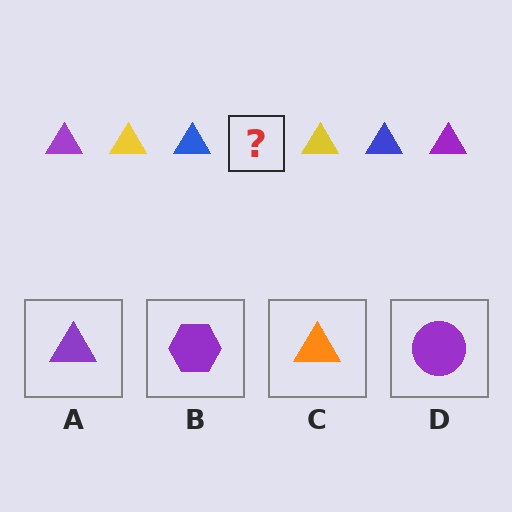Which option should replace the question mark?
Option A.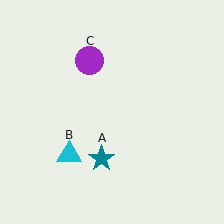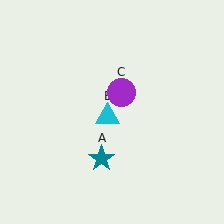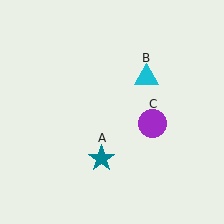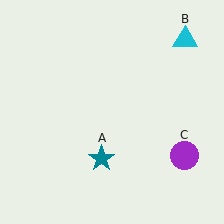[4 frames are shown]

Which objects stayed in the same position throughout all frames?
Teal star (object A) remained stationary.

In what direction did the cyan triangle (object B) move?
The cyan triangle (object B) moved up and to the right.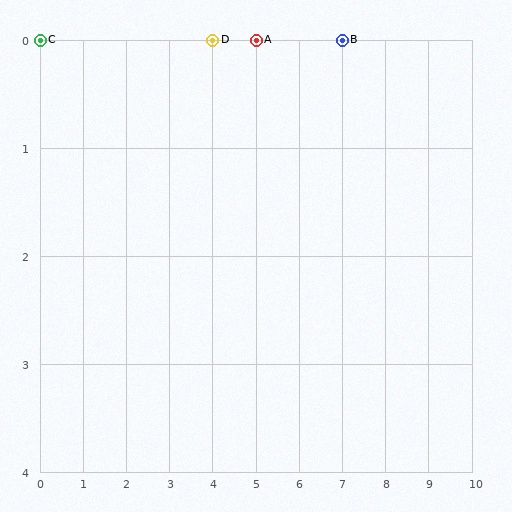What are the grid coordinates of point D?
Point D is at grid coordinates (4, 0).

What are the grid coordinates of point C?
Point C is at grid coordinates (0, 0).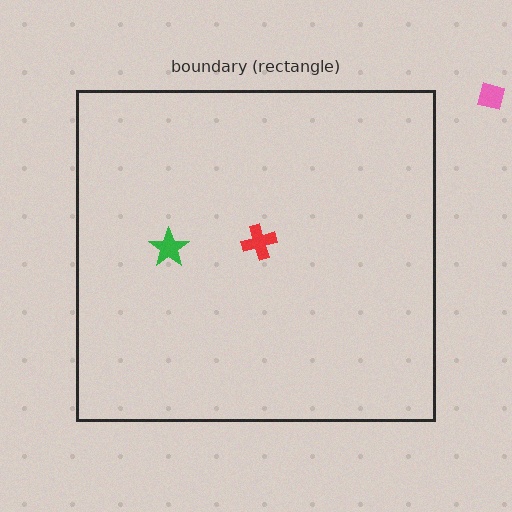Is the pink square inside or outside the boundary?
Outside.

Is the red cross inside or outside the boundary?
Inside.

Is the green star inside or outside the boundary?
Inside.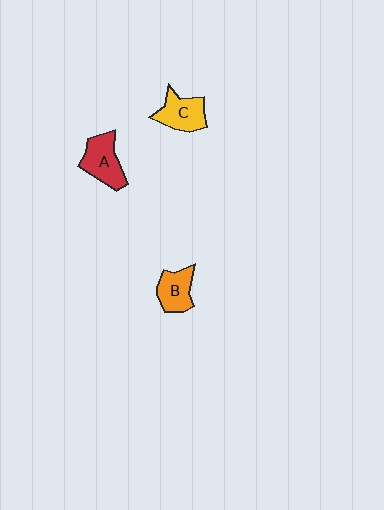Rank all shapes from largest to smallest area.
From largest to smallest: A (red), C (yellow), B (orange).